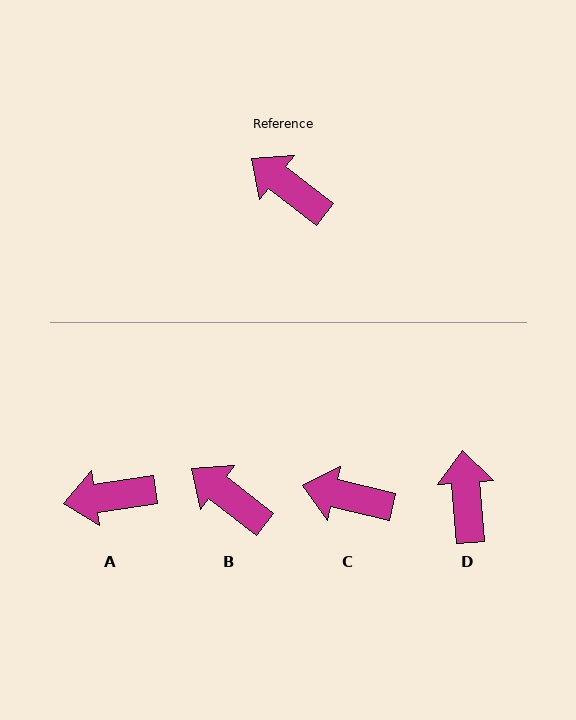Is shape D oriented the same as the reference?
No, it is off by about 48 degrees.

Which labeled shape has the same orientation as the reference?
B.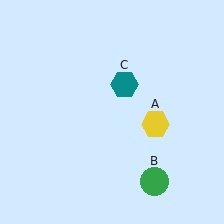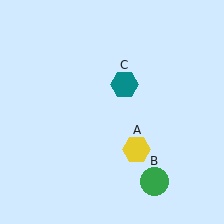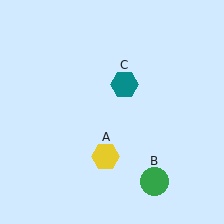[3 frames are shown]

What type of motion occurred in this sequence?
The yellow hexagon (object A) rotated clockwise around the center of the scene.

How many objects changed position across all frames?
1 object changed position: yellow hexagon (object A).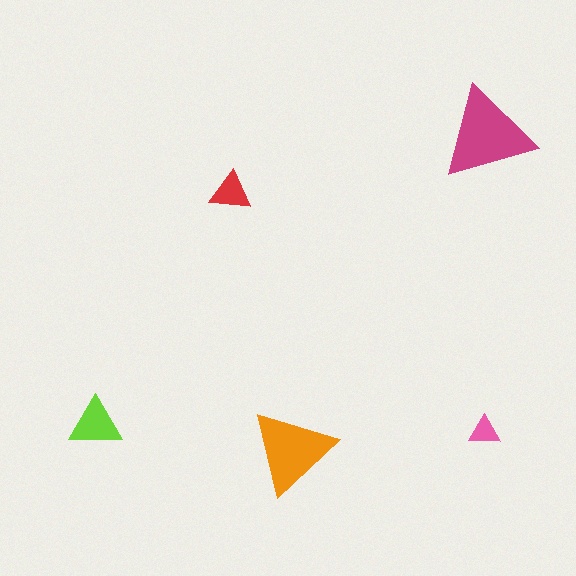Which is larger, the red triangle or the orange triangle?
The orange one.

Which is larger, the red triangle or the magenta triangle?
The magenta one.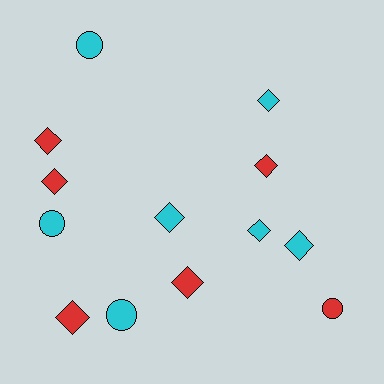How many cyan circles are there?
There are 3 cyan circles.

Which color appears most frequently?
Cyan, with 7 objects.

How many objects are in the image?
There are 13 objects.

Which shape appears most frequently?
Diamond, with 9 objects.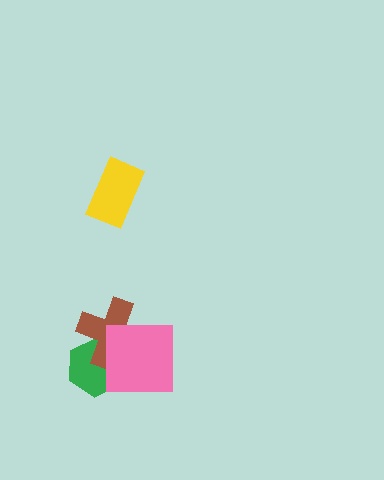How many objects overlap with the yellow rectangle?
0 objects overlap with the yellow rectangle.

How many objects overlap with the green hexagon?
2 objects overlap with the green hexagon.